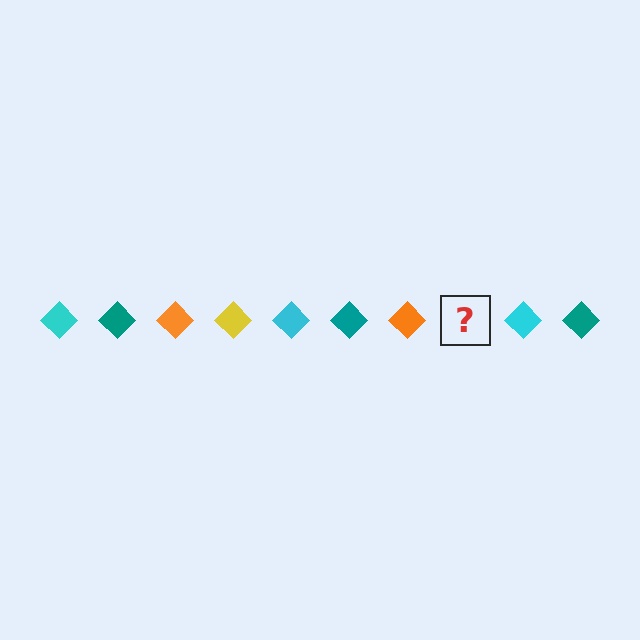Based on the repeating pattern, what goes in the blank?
The blank should be a yellow diamond.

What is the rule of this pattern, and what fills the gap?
The rule is that the pattern cycles through cyan, teal, orange, yellow diamonds. The gap should be filled with a yellow diamond.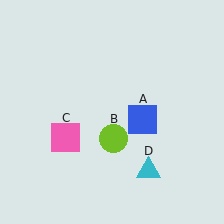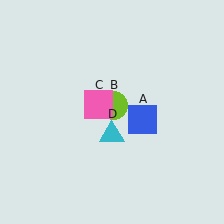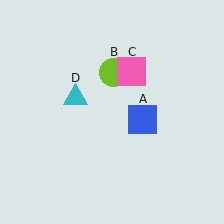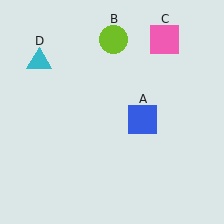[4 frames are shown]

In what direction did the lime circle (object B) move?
The lime circle (object B) moved up.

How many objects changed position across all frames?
3 objects changed position: lime circle (object B), pink square (object C), cyan triangle (object D).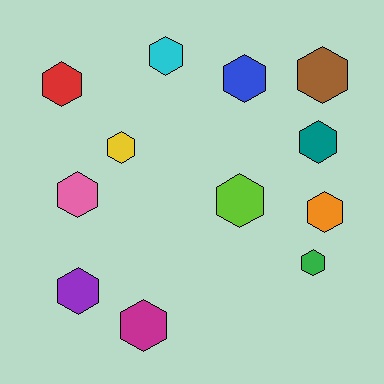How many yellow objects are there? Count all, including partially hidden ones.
There is 1 yellow object.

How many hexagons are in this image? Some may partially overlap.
There are 12 hexagons.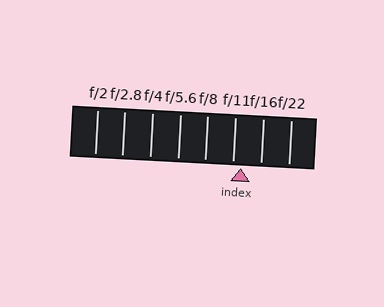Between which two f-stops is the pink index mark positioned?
The index mark is between f/11 and f/16.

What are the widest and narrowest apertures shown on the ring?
The widest aperture shown is f/2 and the narrowest is f/22.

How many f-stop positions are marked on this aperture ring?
There are 8 f-stop positions marked.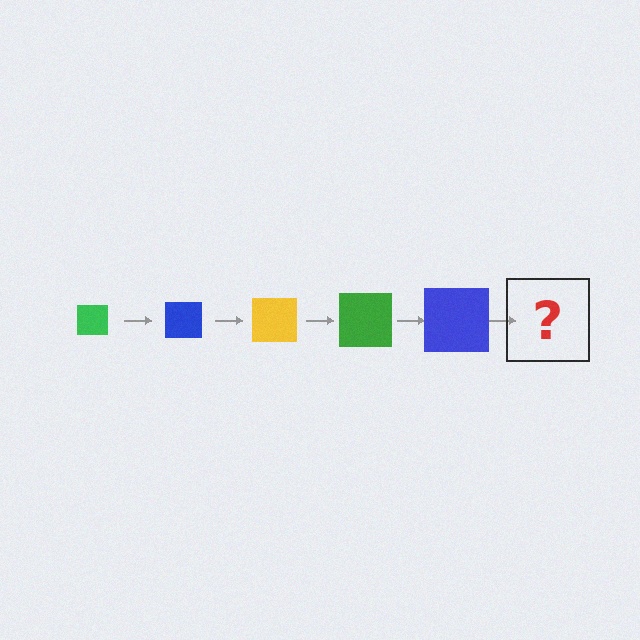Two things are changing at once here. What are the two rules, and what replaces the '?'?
The two rules are that the square grows larger each step and the color cycles through green, blue, and yellow. The '?' should be a yellow square, larger than the previous one.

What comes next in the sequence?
The next element should be a yellow square, larger than the previous one.